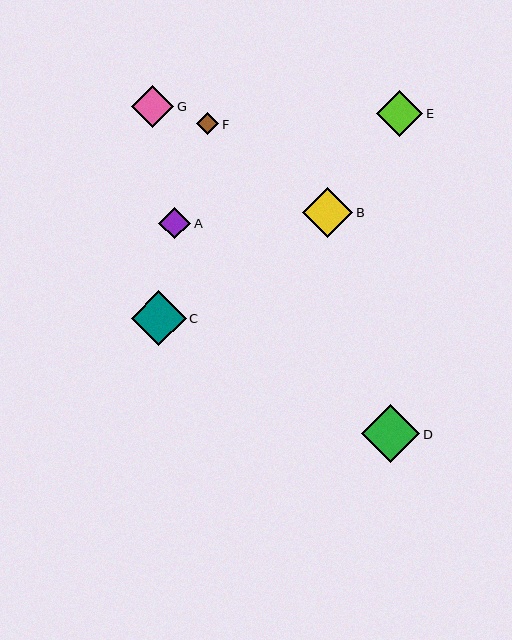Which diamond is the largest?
Diamond D is the largest with a size of approximately 58 pixels.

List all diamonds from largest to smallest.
From largest to smallest: D, C, B, E, G, A, F.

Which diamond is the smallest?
Diamond F is the smallest with a size of approximately 22 pixels.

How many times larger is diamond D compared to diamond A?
Diamond D is approximately 1.8 times the size of diamond A.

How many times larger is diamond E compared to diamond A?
Diamond E is approximately 1.5 times the size of diamond A.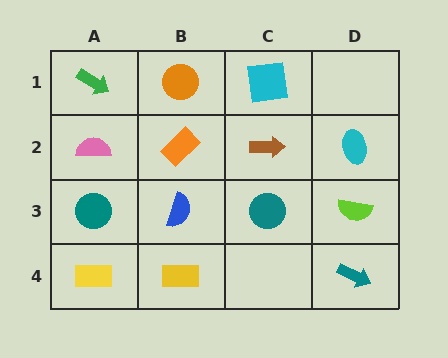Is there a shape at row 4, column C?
No, that cell is empty.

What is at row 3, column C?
A teal circle.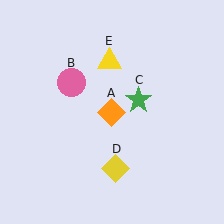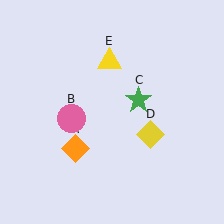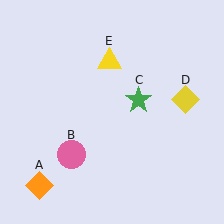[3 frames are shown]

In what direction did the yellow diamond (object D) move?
The yellow diamond (object D) moved up and to the right.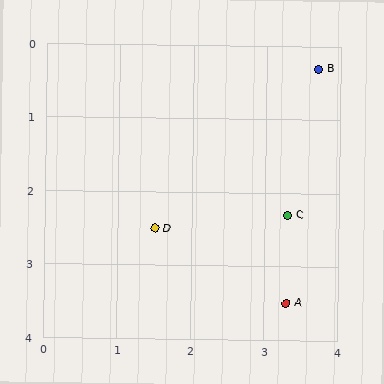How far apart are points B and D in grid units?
Points B and D are about 3.1 grid units apart.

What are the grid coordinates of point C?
Point C is at approximately (3.3, 2.3).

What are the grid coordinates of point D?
Point D is at approximately (1.5, 2.5).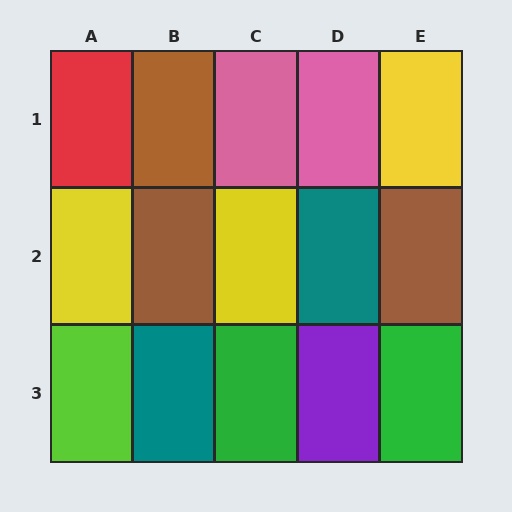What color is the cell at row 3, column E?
Green.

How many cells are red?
1 cell is red.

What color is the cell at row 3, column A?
Lime.